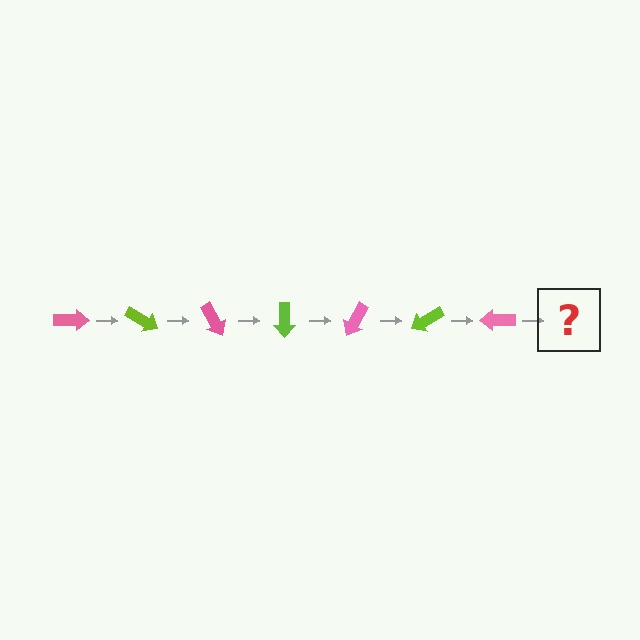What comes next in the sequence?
The next element should be a lime arrow, rotated 210 degrees from the start.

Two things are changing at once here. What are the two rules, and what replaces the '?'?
The two rules are that it rotates 30 degrees each step and the color cycles through pink and lime. The '?' should be a lime arrow, rotated 210 degrees from the start.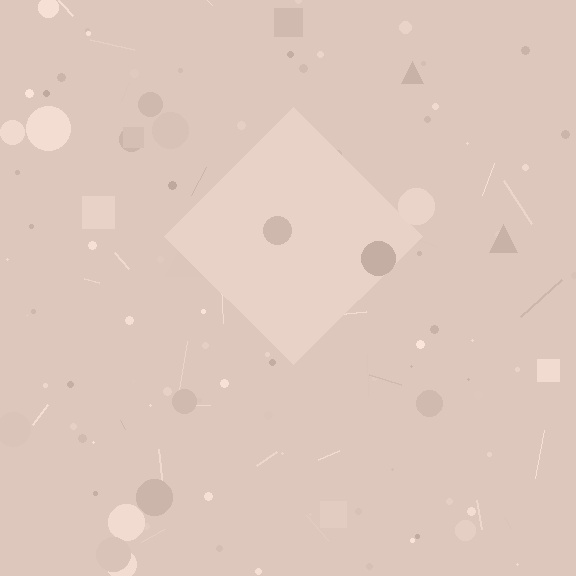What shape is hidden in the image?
A diamond is hidden in the image.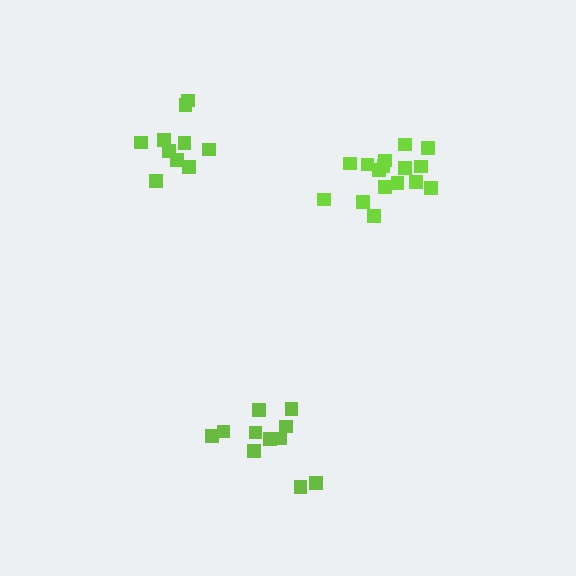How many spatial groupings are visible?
There are 3 spatial groupings.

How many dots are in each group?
Group 1: 16 dots, Group 2: 11 dots, Group 3: 10 dots (37 total).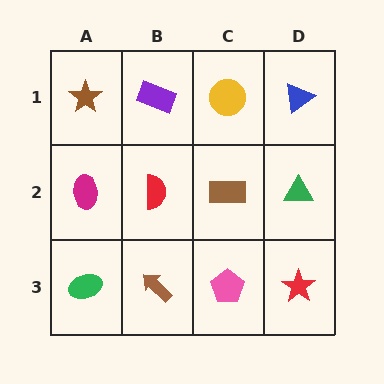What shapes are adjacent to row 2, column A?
A brown star (row 1, column A), a green ellipse (row 3, column A), a red semicircle (row 2, column B).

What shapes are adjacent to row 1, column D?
A green triangle (row 2, column D), a yellow circle (row 1, column C).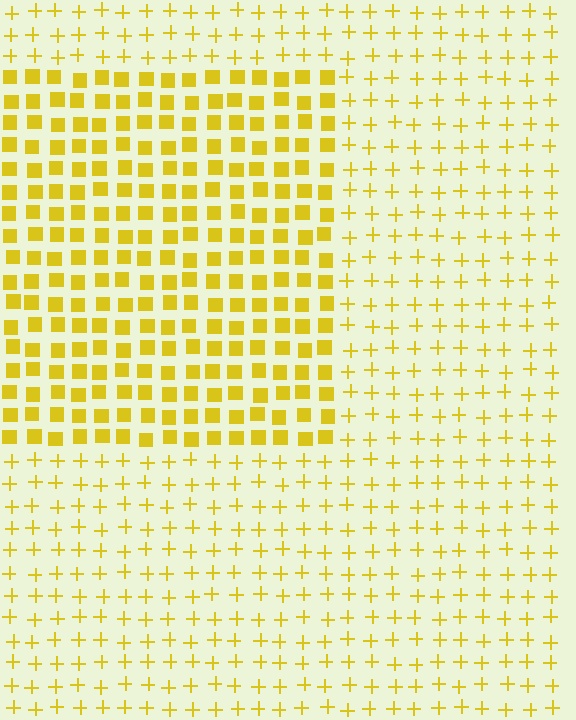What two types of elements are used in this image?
The image uses squares inside the rectangle region and plus signs outside it.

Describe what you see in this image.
The image is filled with small yellow elements arranged in a uniform grid. A rectangle-shaped region contains squares, while the surrounding area contains plus signs. The boundary is defined purely by the change in element shape.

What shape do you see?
I see a rectangle.